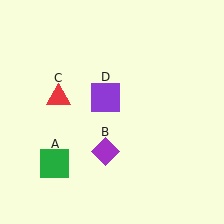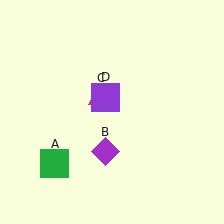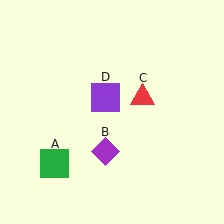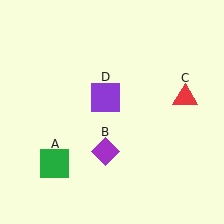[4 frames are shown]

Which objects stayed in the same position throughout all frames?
Green square (object A) and purple diamond (object B) and purple square (object D) remained stationary.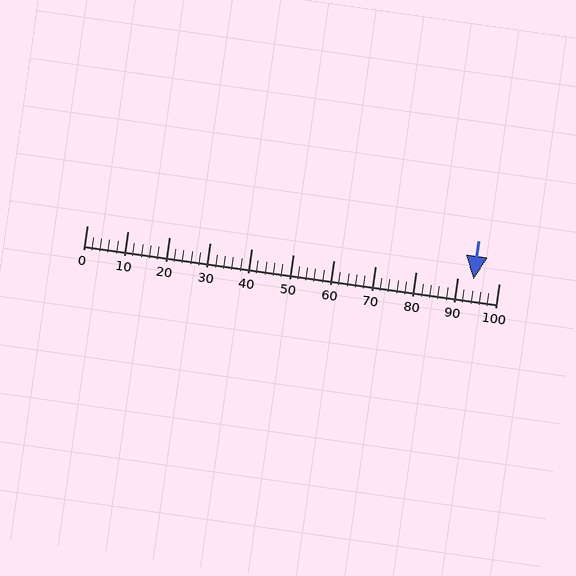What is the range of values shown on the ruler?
The ruler shows values from 0 to 100.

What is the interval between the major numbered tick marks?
The major tick marks are spaced 10 units apart.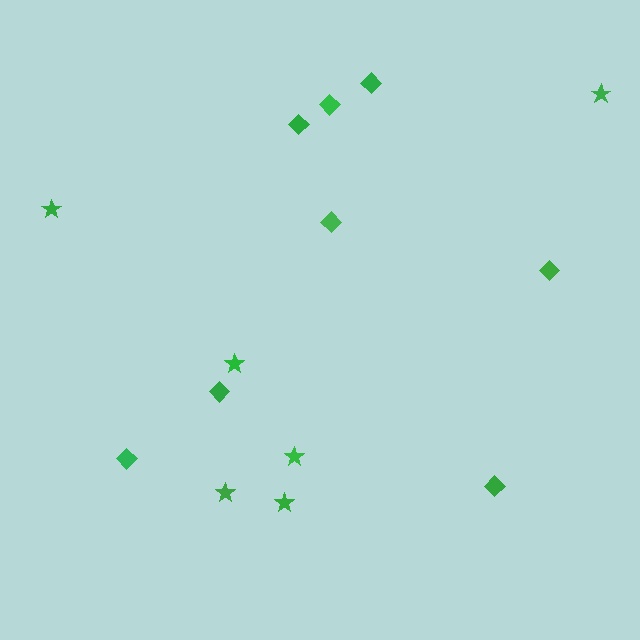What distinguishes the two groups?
There are 2 groups: one group of diamonds (8) and one group of stars (6).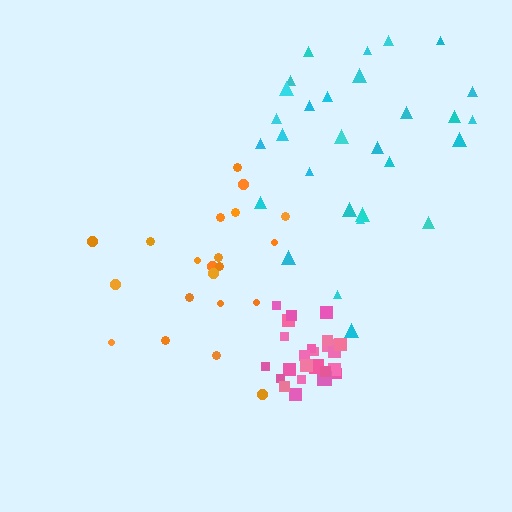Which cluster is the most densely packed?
Pink.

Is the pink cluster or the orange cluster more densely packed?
Pink.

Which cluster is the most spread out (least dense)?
Cyan.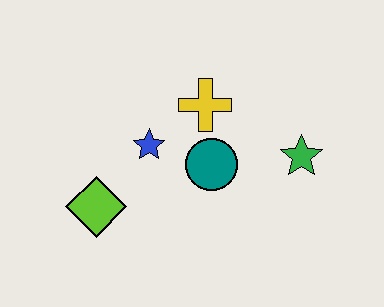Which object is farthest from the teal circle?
The lime diamond is farthest from the teal circle.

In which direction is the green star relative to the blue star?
The green star is to the right of the blue star.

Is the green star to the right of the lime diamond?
Yes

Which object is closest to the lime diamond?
The blue star is closest to the lime diamond.